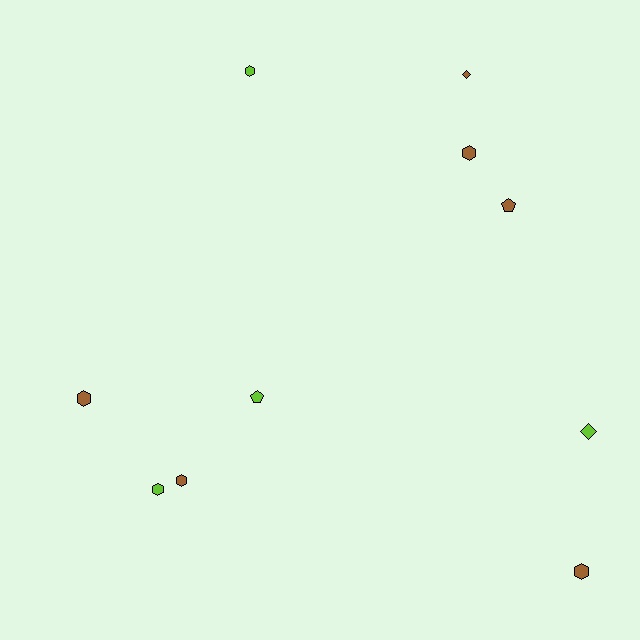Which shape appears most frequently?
Hexagon, with 6 objects.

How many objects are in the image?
There are 10 objects.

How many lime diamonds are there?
There is 1 lime diamond.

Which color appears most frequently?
Brown, with 6 objects.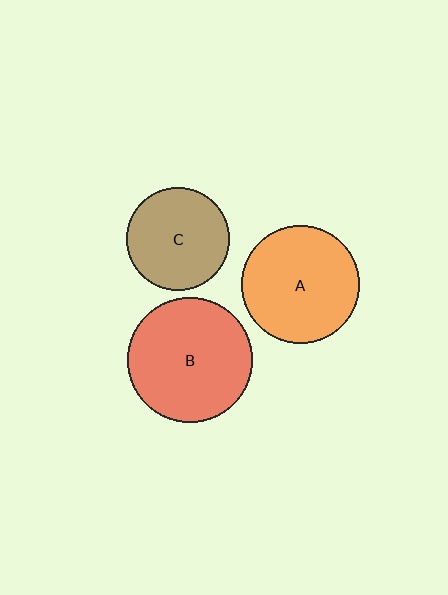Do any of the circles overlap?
No, none of the circles overlap.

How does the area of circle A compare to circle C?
Approximately 1.3 times.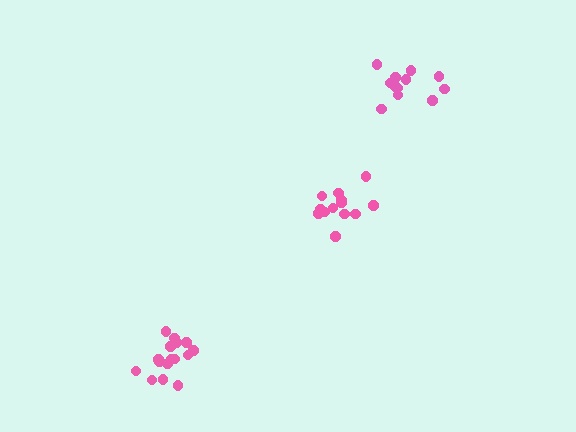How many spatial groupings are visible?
There are 3 spatial groupings.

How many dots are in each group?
Group 1: 17 dots, Group 2: 13 dots, Group 3: 12 dots (42 total).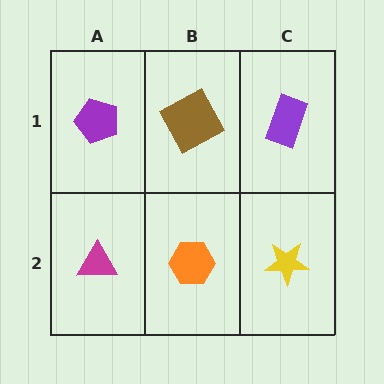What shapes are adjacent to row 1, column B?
An orange hexagon (row 2, column B), a purple pentagon (row 1, column A), a purple rectangle (row 1, column C).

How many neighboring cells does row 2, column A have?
2.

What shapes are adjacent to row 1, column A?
A magenta triangle (row 2, column A), a brown square (row 1, column B).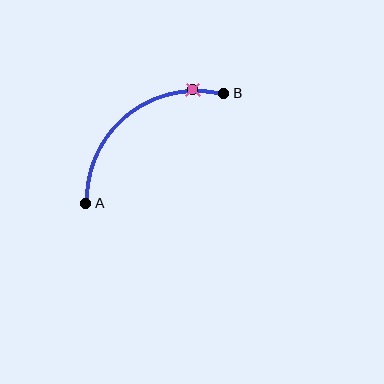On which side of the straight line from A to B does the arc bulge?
The arc bulges above and to the left of the straight line connecting A and B.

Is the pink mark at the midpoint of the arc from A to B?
No. The pink mark lies on the arc but is closer to endpoint B. The arc midpoint would be at the point on the curve equidistant along the arc from both A and B.